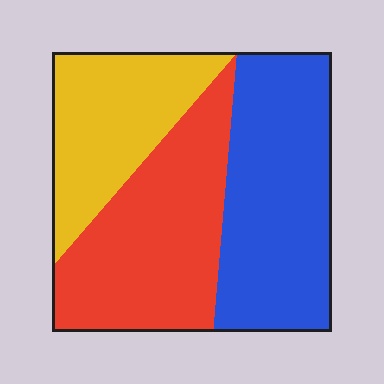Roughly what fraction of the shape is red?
Red covers roughly 35% of the shape.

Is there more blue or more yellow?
Blue.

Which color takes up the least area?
Yellow, at roughly 25%.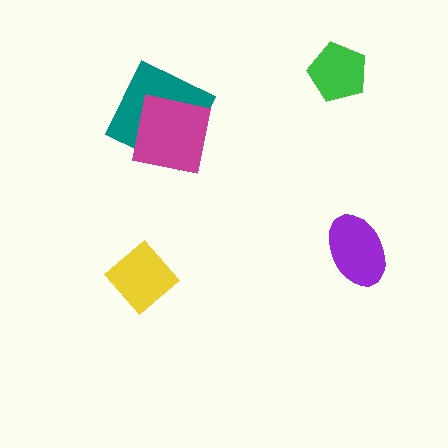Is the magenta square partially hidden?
No, no other shape covers it.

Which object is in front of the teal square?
The magenta square is in front of the teal square.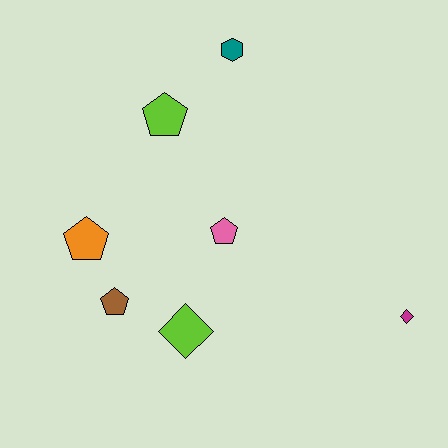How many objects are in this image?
There are 7 objects.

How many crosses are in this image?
There are no crosses.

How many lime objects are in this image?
There are 2 lime objects.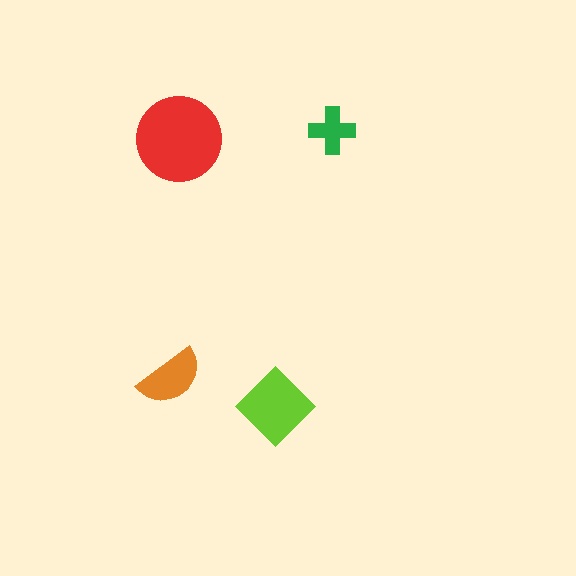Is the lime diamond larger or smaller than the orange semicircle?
Larger.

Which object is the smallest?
The green cross.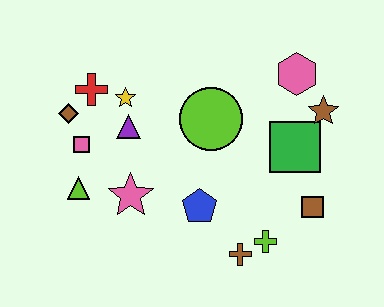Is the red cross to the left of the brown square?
Yes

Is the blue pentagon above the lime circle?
No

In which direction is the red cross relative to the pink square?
The red cross is above the pink square.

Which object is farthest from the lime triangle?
The brown star is farthest from the lime triangle.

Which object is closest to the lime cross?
The brown cross is closest to the lime cross.